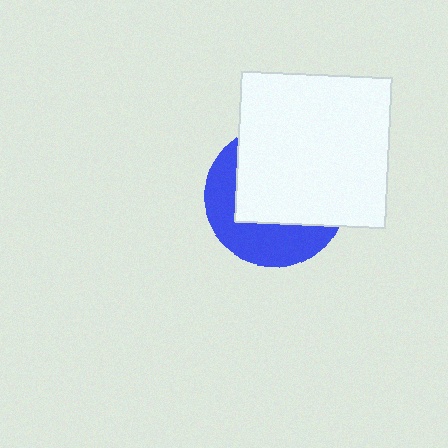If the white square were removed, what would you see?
You would see the complete blue circle.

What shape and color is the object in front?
The object in front is a white square.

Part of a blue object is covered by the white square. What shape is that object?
It is a circle.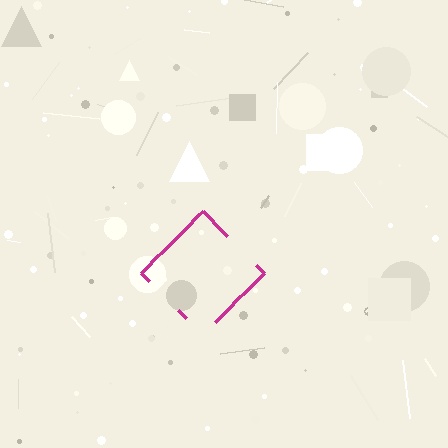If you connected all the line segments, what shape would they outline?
They would outline a diamond.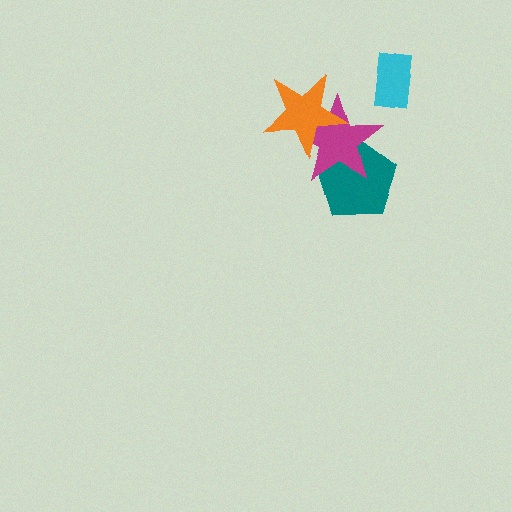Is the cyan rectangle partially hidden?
No, no other shape covers it.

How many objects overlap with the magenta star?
2 objects overlap with the magenta star.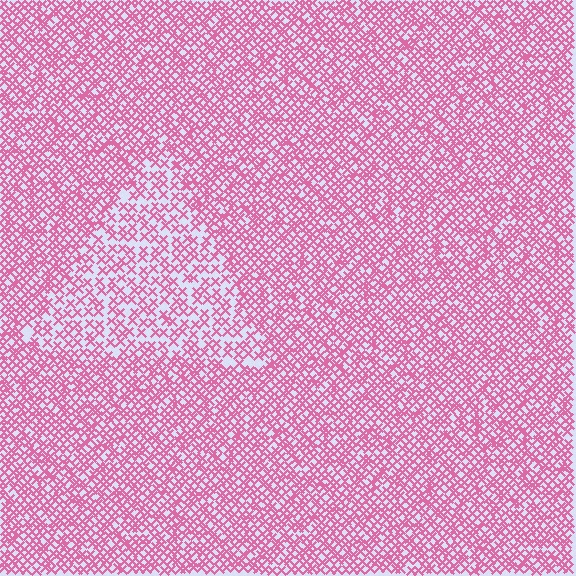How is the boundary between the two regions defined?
The boundary is defined by a change in element density (approximately 1.8x ratio). All elements are the same color, size, and shape.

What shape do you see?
I see a triangle.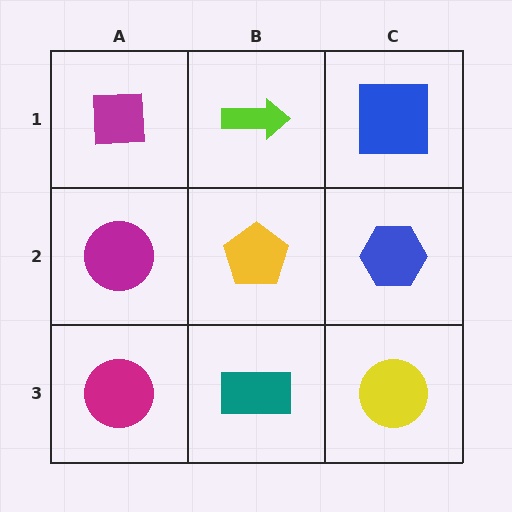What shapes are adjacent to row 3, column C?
A blue hexagon (row 2, column C), a teal rectangle (row 3, column B).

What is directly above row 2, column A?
A magenta square.